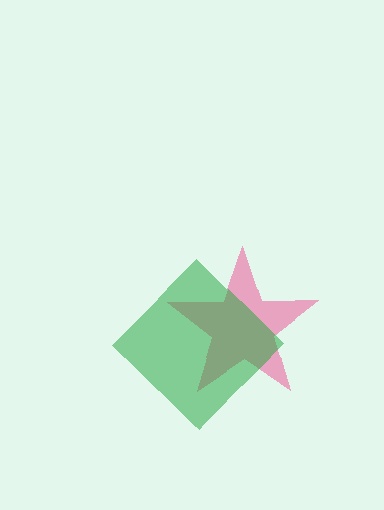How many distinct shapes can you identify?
There are 2 distinct shapes: a pink star, a green diamond.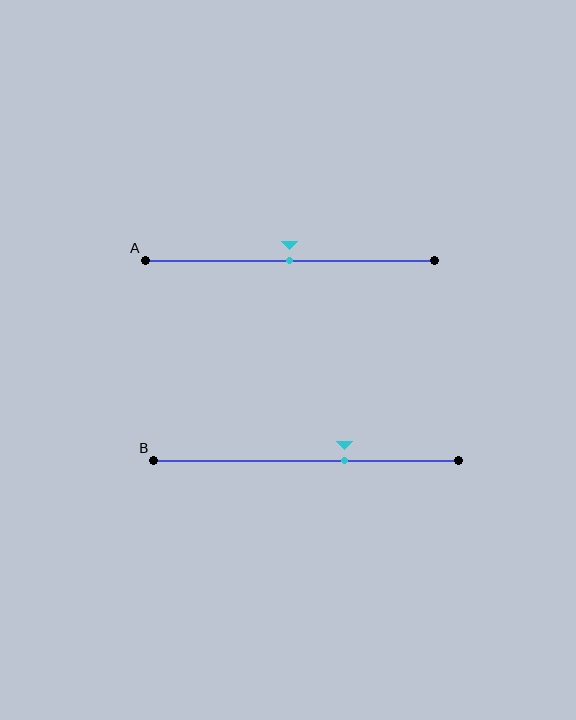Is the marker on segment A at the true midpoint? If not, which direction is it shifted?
Yes, the marker on segment A is at the true midpoint.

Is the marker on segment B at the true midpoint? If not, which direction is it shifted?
No, the marker on segment B is shifted to the right by about 12% of the segment length.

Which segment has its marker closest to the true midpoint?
Segment A has its marker closest to the true midpoint.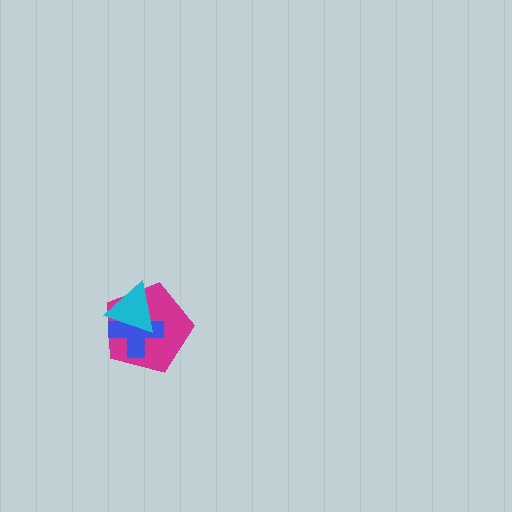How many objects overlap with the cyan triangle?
2 objects overlap with the cyan triangle.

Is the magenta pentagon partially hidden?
Yes, it is partially covered by another shape.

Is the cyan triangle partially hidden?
No, no other shape covers it.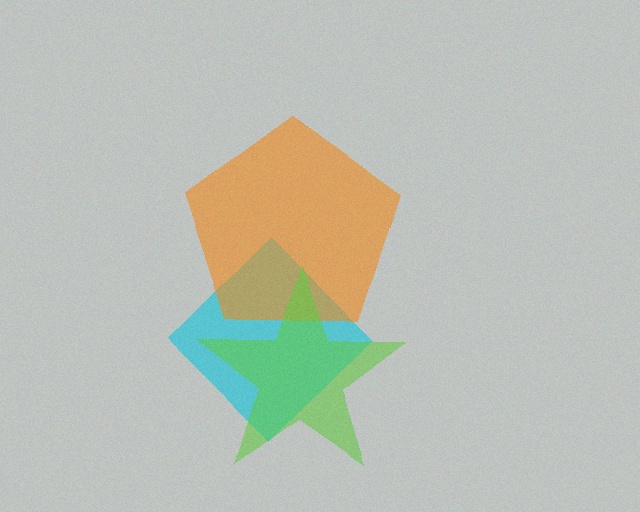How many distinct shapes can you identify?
There are 3 distinct shapes: a cyan diamond, an orange pentagon, a lime star.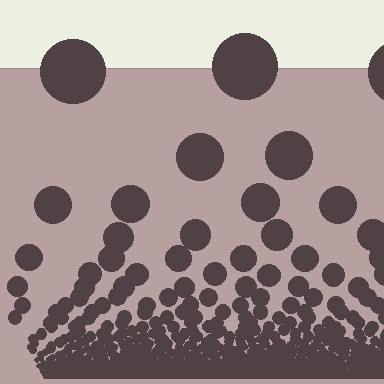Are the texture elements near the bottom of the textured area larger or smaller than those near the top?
Smaller. The gradient is inverted — elements near the bottom are smaller and denser.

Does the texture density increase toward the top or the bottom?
Density increases toward the bottom.